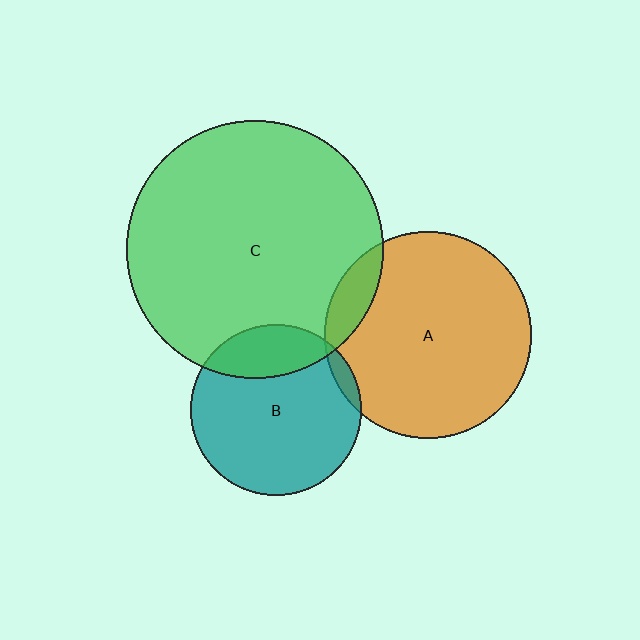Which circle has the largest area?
Circle C (green).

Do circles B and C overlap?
Yes.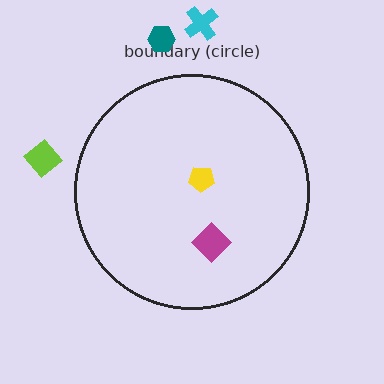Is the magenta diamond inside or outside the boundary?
Inside.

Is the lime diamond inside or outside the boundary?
Outside.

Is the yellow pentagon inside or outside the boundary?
Inside.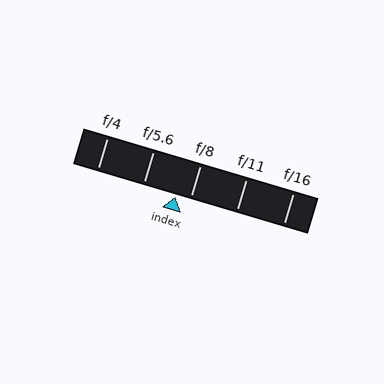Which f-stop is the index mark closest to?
The index mark is closest to f/8.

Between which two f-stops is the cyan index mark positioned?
The index mark is between f/5.6 and f/8.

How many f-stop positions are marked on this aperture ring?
There are 5 f-stop positions marked.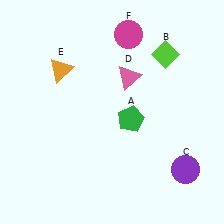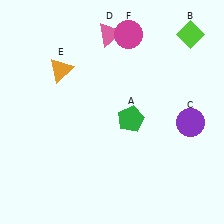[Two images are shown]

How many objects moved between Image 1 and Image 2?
3 objects moved between the two images.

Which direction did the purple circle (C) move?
The purple circle (C) moved up.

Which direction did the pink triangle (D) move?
The pink triangle (D) moved up.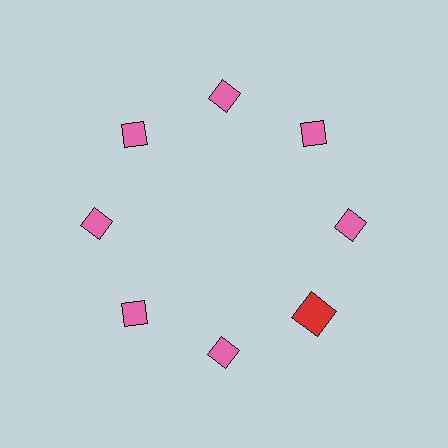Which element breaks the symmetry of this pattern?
The red square at roughly the 4 o'clock position breaks the symmetry. All other shapes are pink diamonds.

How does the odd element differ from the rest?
It differs in both color (red instead of pink) and shape (square instead of diamond).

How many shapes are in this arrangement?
There are 8 shapes arranged in a ring pattern.